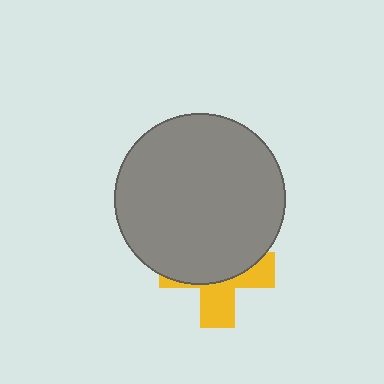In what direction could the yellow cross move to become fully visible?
The yellow cross could move down. That would shift it out from behind the gray circle entirely.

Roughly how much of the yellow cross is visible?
A small part of it is visible (roughly 40%).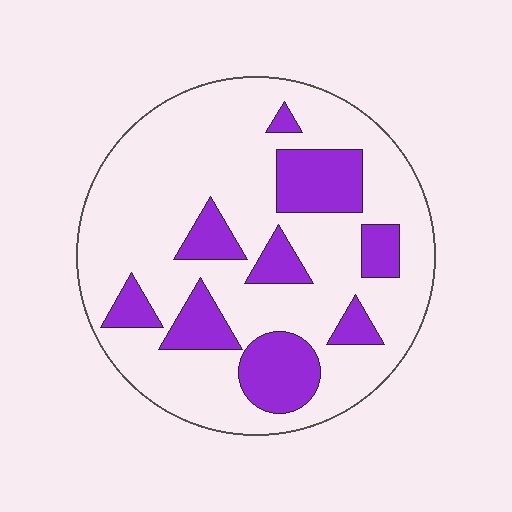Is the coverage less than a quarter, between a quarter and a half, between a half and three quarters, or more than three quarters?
Less than a quarter.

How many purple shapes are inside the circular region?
9.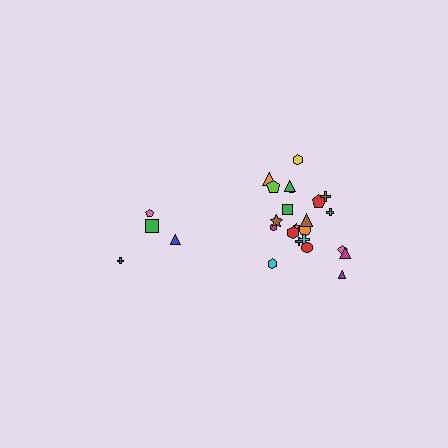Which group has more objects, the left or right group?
The right group.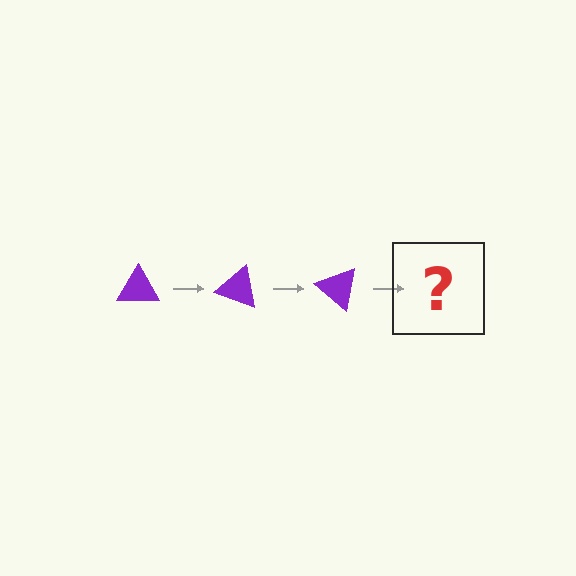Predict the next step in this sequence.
The next step is a purple triangle rotated 60 degrees.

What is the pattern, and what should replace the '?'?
The pattern is that the triangle rotates 20 degrees each step. The '?' should be a purple triangle rotated 60 degrees.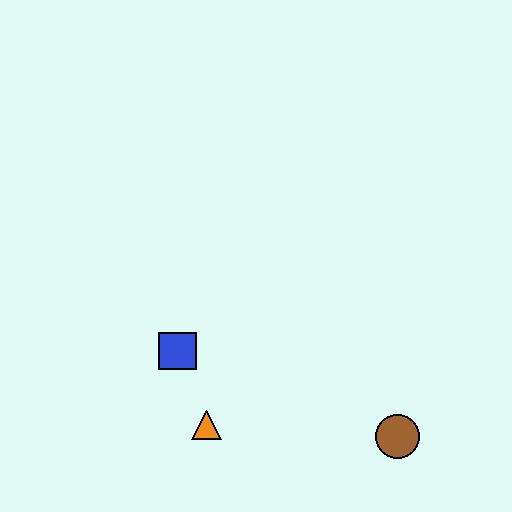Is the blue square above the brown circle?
Yes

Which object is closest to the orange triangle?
The blue square is closest to the orange triangle.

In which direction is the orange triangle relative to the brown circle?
The orange triangle is to the left of the brown circle.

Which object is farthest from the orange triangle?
The brown circle is farthest from the orange triangle.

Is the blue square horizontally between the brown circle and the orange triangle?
No